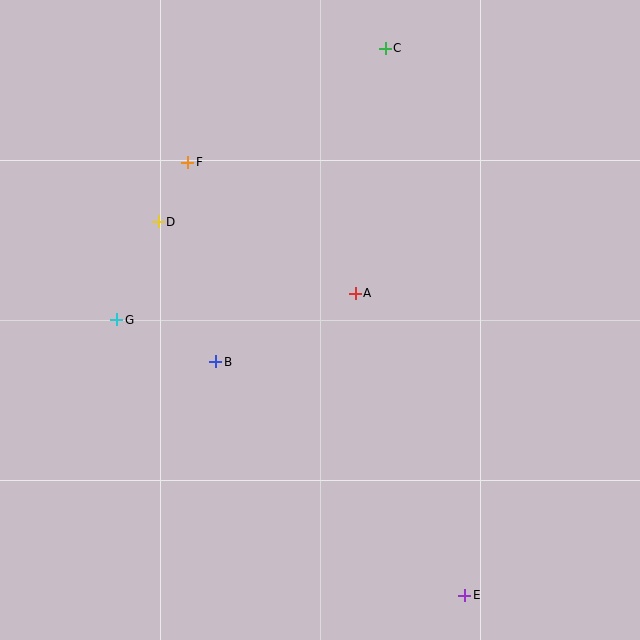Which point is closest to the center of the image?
Point A at (355, 293) is closest to the center.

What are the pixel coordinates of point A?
Point A is at (355, 293).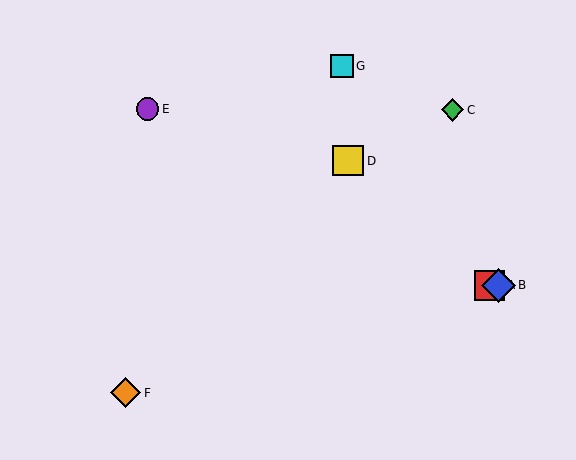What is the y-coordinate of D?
Object D is at y≈161.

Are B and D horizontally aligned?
No, B is at y≈285 and D is at y≈161.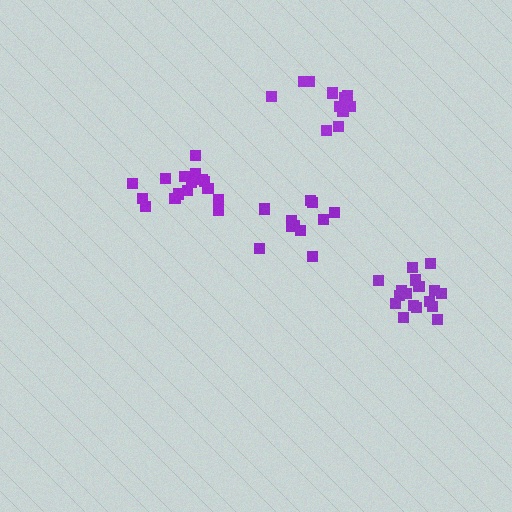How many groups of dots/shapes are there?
There are 4 groups.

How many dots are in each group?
Group 1: 11 dots, Group 2: 16 dots, Group 3: 17 dots, Group 4: 12 dots (56 total).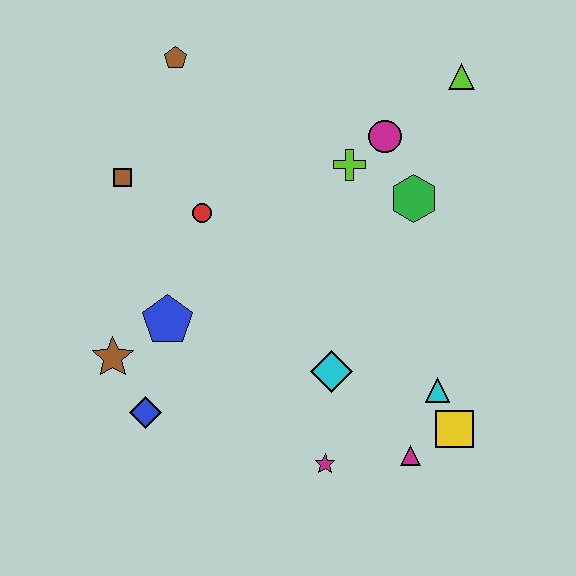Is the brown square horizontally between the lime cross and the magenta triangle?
No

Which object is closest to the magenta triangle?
The yellow square is closest to the magenta triangle.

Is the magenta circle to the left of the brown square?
No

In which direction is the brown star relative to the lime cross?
The brown star is to the left of the lime cross.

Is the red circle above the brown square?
No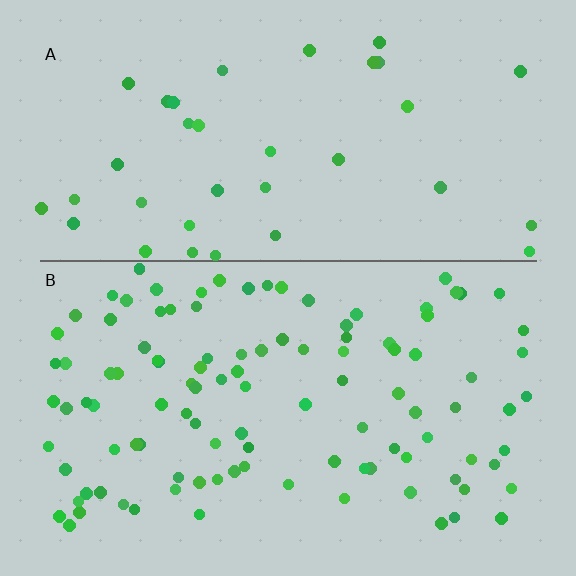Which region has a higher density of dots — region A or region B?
B (the bottom).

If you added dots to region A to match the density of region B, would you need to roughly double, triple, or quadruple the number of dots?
Approximately triple.